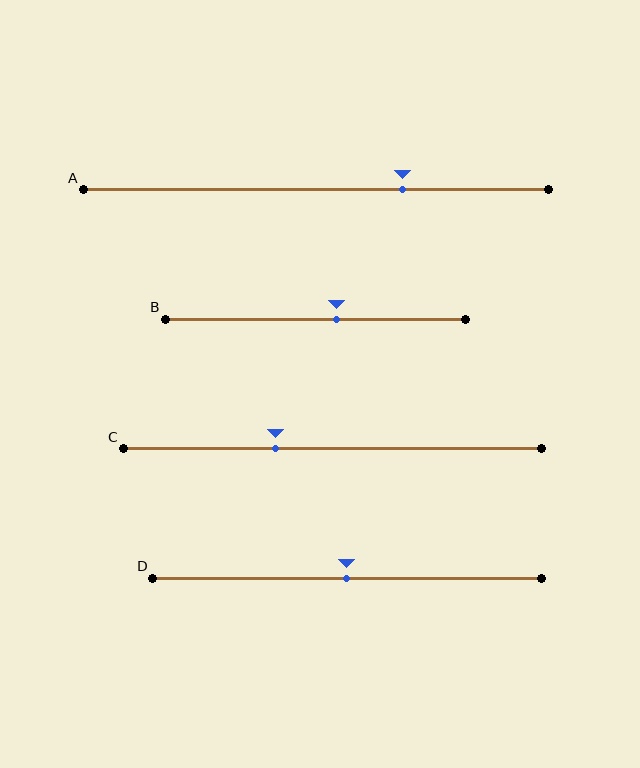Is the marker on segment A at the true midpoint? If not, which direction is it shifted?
No, the marker on segment A is shifted to the right by about 18% of the segment length.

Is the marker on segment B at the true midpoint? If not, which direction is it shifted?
No, the marker on segment B is shifted to the right by about 7% of the segment length.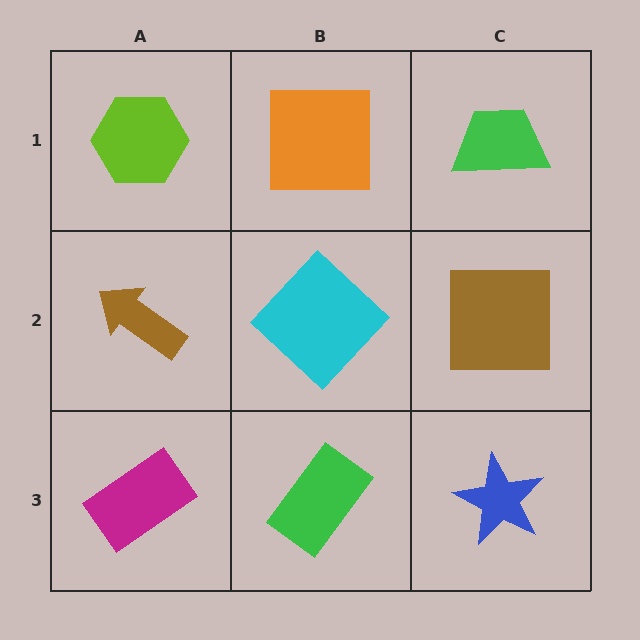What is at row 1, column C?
A green trapezoid.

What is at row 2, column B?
A cyan diamond.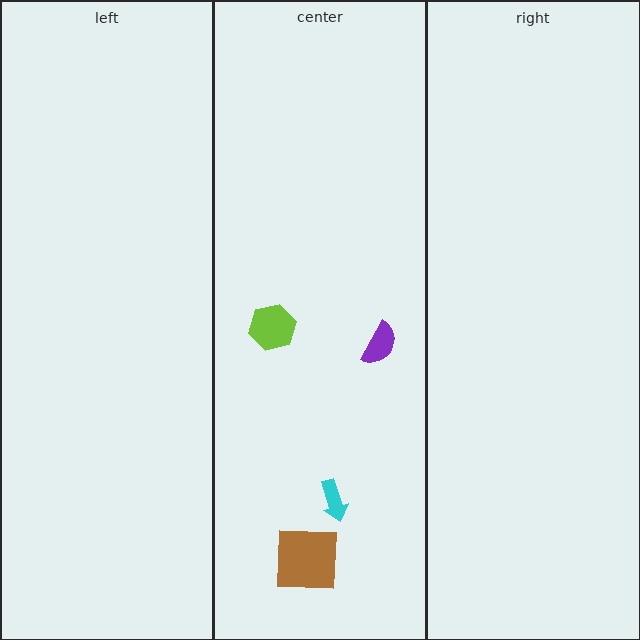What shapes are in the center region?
The brown square, the cyan arrow, the purple semicircle, the lime hexagon.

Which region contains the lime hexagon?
The center region.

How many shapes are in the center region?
4.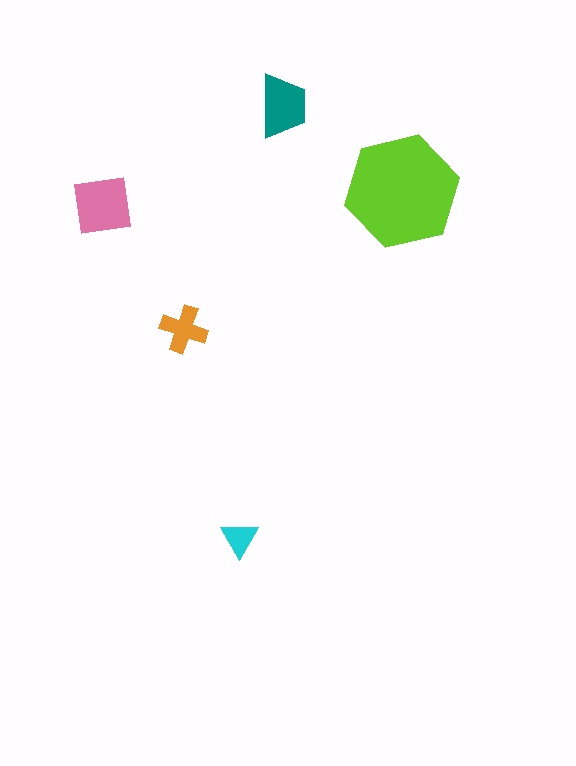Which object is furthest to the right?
The lime hexagon is rightmost.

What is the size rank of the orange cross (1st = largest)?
4th.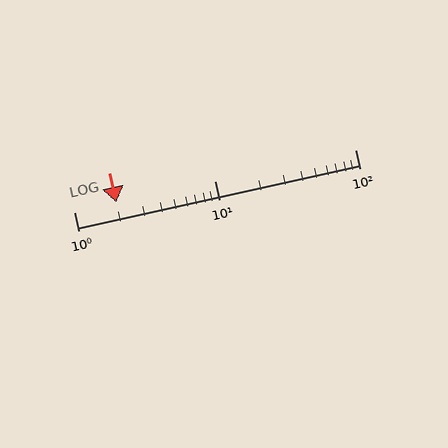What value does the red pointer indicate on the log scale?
The pointer indicates approximately 2.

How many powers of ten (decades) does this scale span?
The scale spans 2 decades, from 1 to 100.